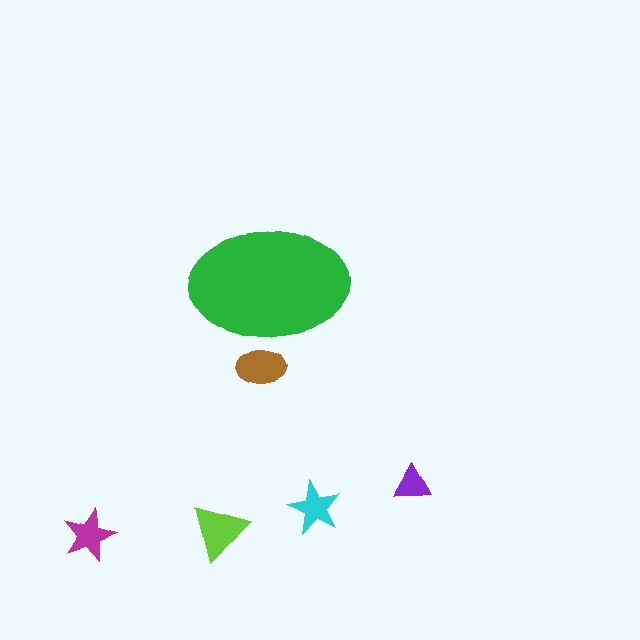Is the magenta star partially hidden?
No, the magenta star is fully visible.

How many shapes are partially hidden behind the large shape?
1 shape is partially hidden.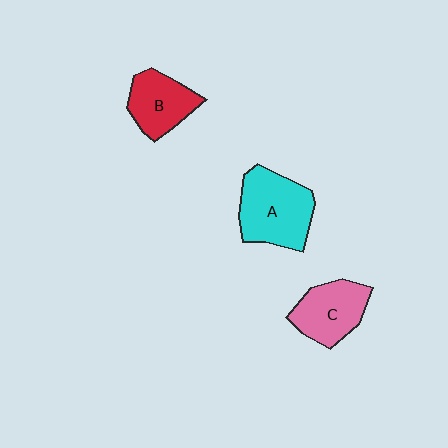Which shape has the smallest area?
Shape B (red).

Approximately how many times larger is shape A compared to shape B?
Approximately 1.4 times.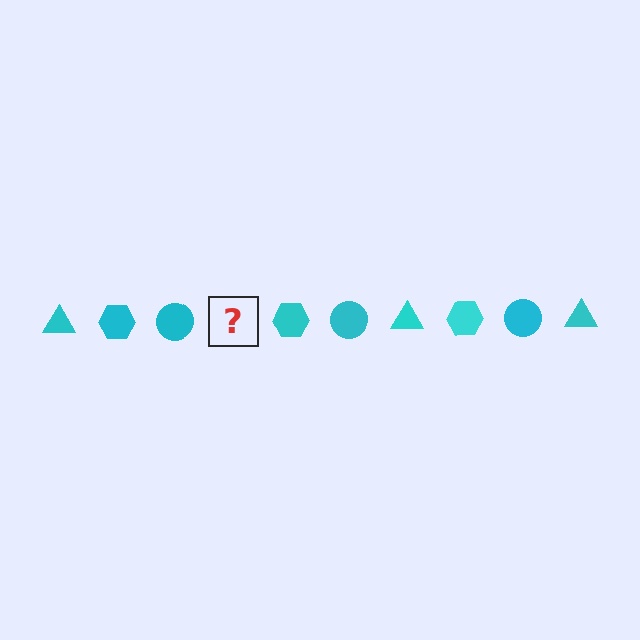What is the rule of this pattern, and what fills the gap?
The rule is that the pattern cycles through triangle, hexagon, circle shapes in cyan. The gap should be filled with a cyan triangle.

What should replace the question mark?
The question mark should be replaced with a cyan triangle.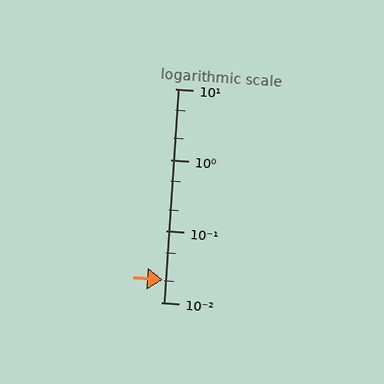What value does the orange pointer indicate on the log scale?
The pointer indicates approximately 0.021.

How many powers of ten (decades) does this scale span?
The scale spans 3 decades, from 0.01 to 10.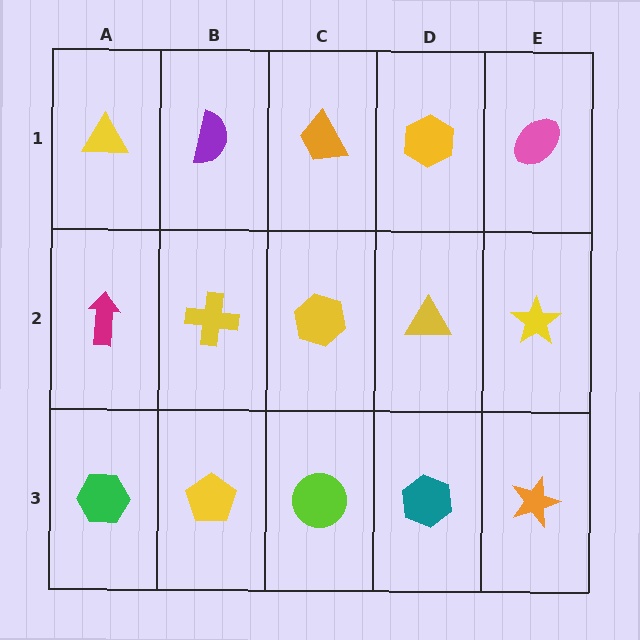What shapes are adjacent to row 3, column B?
A yellow cross (row 2, column B), a green hexagon (row 3, column A), a lime circle (row 3, column C).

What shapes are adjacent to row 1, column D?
A yellow triangle (row 2, column D), an orange trapezoid (row 1, column C), a pink ellipse (row 1, column E).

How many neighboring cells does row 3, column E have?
2.